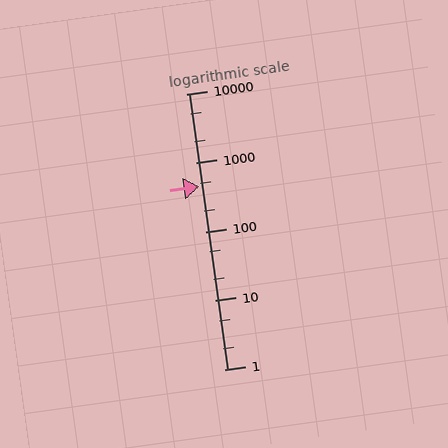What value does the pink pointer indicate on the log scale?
The pointer indicates approximately 450.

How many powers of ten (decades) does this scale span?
The scale spans 4 decades, from 1 to 10000.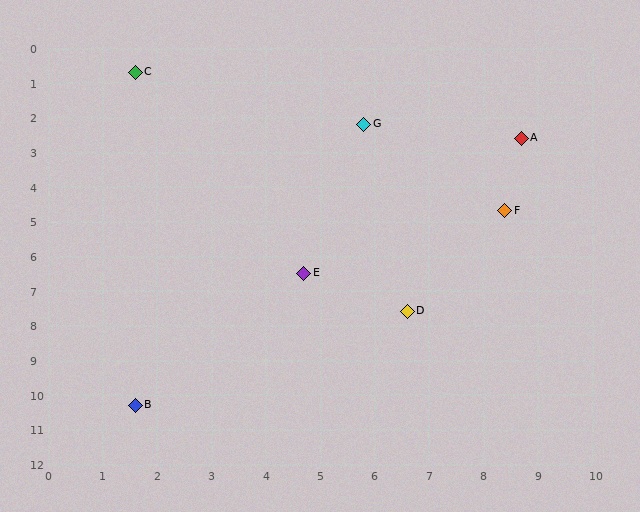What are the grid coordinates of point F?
Point F is at approximately (8.4, 4.7).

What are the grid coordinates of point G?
Point G is at approximately (5.8, 2.2).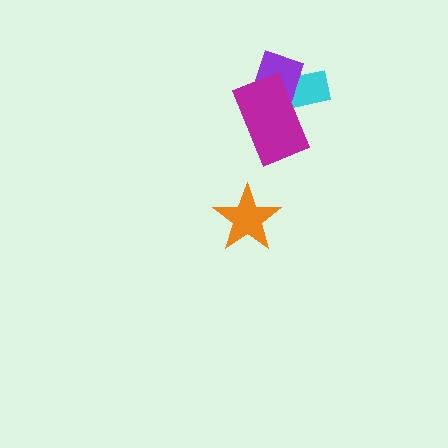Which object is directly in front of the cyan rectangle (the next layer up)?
The purple diamond is directly in front of the cyan rectangle.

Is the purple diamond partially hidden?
Yes, it is partially covered by another shape.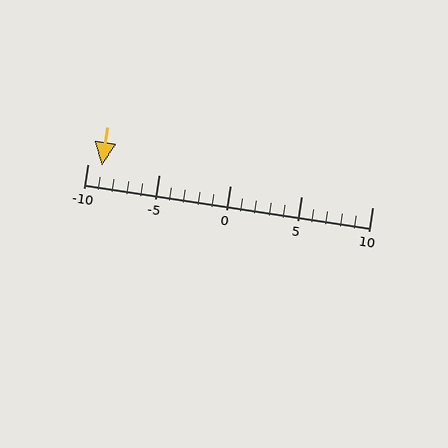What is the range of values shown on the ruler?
The ruler shows values from -10 to 10.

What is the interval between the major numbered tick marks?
The major tick marks are spaced 5 units apart.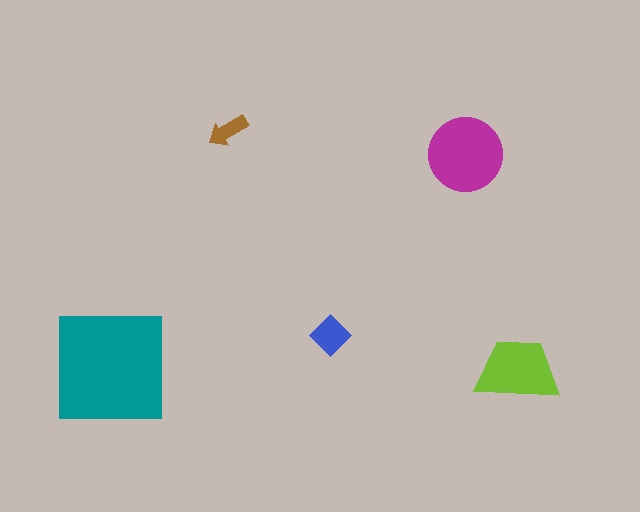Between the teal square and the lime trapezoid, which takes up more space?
The teal square.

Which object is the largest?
The teal square.